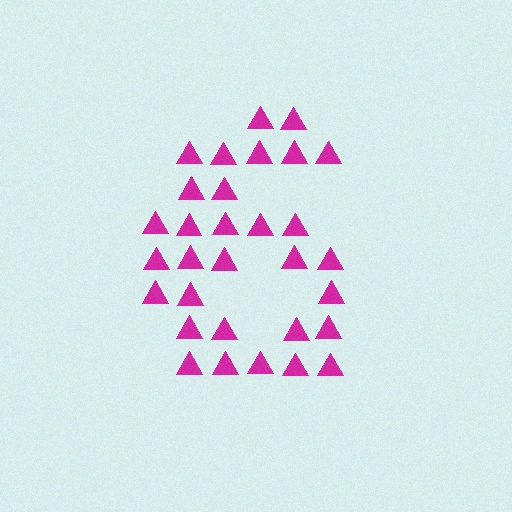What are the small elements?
The small elements are triangles.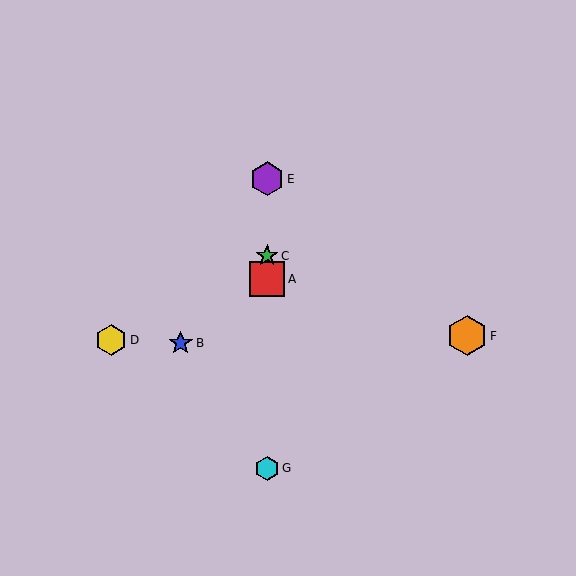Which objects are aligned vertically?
Objects A, C, E, G are aligned vertically.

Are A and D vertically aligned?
No, A is at x≈267 and D is at x≈111.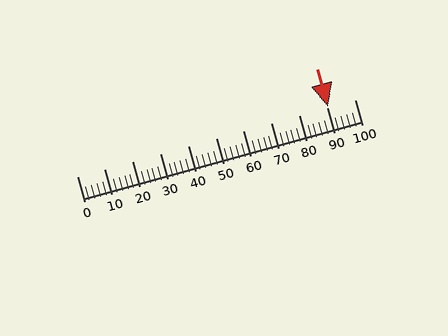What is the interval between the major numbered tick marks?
The major tick marks are spaced 10 units apart.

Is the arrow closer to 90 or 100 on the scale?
The arrow is closer to 90.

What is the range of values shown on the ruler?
The ruler shows values from 0 to 100.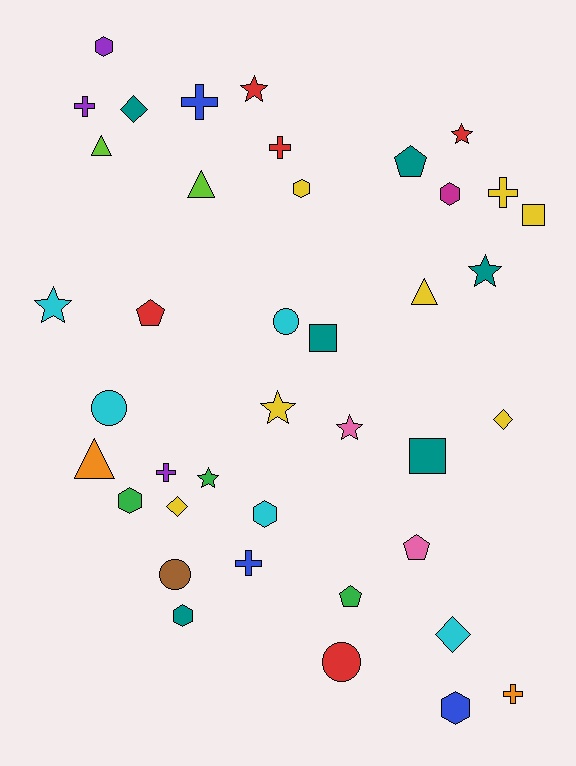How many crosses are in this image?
There are 7 crosses.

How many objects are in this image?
There are 40 objects.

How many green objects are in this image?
There are 3 green objects.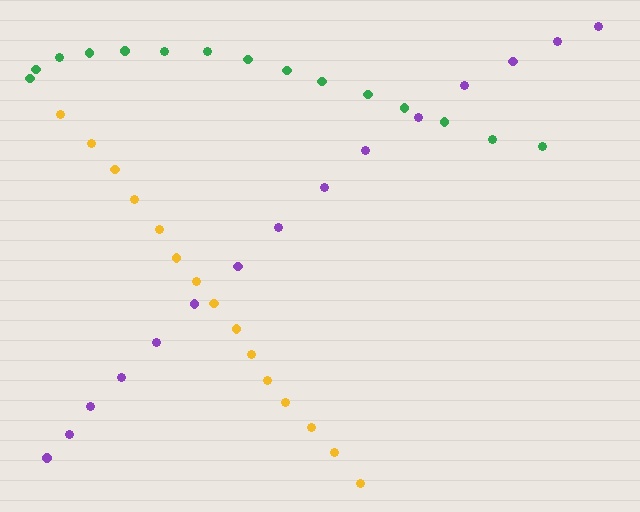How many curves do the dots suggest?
There are 3 distinct paths.